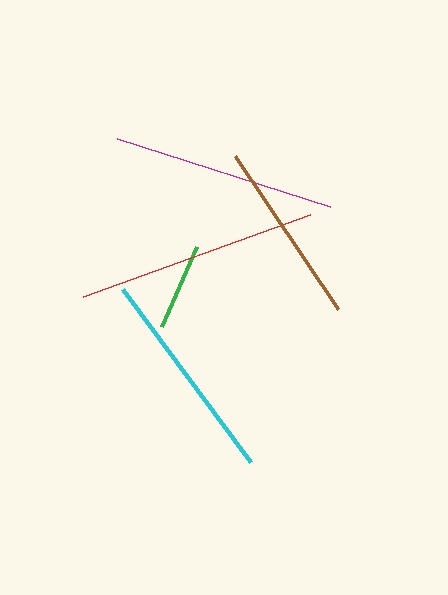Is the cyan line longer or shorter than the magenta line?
The magenta line is longer than the cyan line.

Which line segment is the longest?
The red line is the longest at approximately 241 pixels.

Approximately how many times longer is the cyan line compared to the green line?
The cyan line is approximately 2.5 times the length of the green line.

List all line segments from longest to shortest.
From longest to shortest: red, magenta, cyan, brown, green.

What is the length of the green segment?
The green segment is approximately 86 pixels long.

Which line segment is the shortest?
The green line is the shortest at approximately 86 pixels.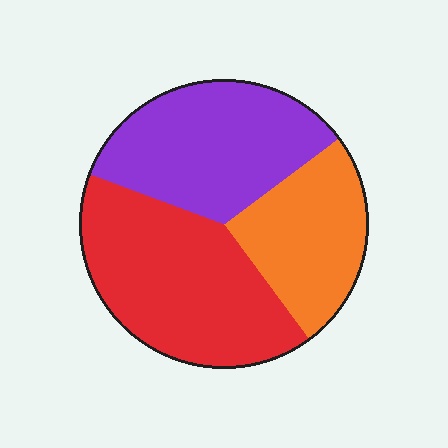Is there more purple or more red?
Red.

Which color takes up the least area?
Orange, at roughly 25%.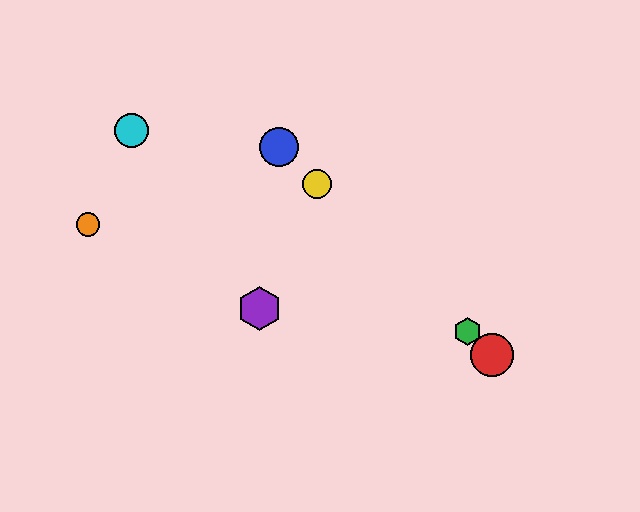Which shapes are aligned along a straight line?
The red circle, the blue circle, the green hexagon, the yellow circle are aligned along a straight line.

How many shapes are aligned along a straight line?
4 shapes (the red circle, the blue circle, the green hexagon, the yellow circle) are aligned along a straight line.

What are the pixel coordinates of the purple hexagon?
The purple hexagon is at (260, 308).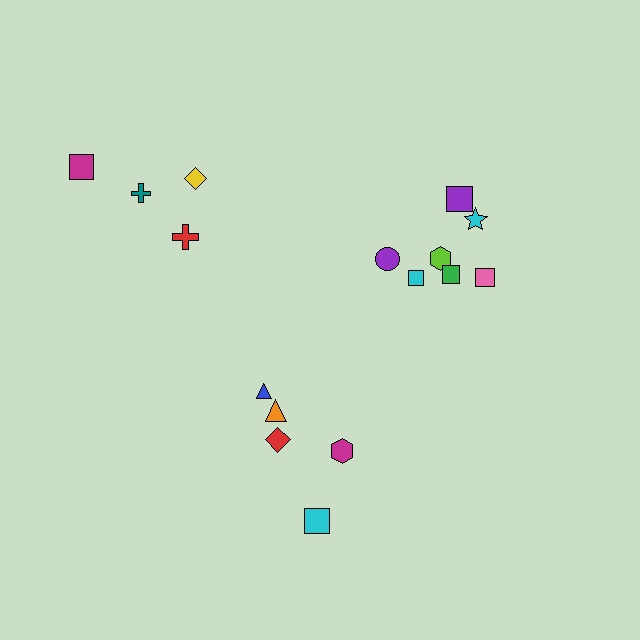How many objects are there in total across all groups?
There are 16 objects.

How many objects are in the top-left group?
There are 4 objects.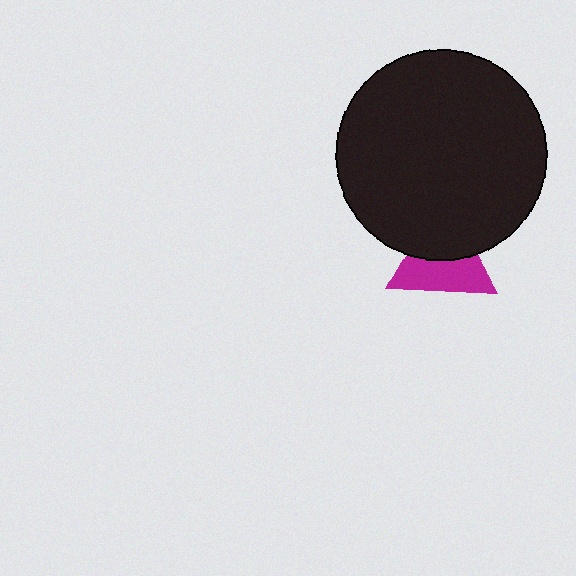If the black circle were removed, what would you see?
You would see the complete magenta triangle.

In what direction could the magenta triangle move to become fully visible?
The magenta triangle could move down. That would shift it out from behind the black circle entirely.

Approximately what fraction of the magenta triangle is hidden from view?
Roughly 45% of the magenta triangle is hidden behind the black circle.